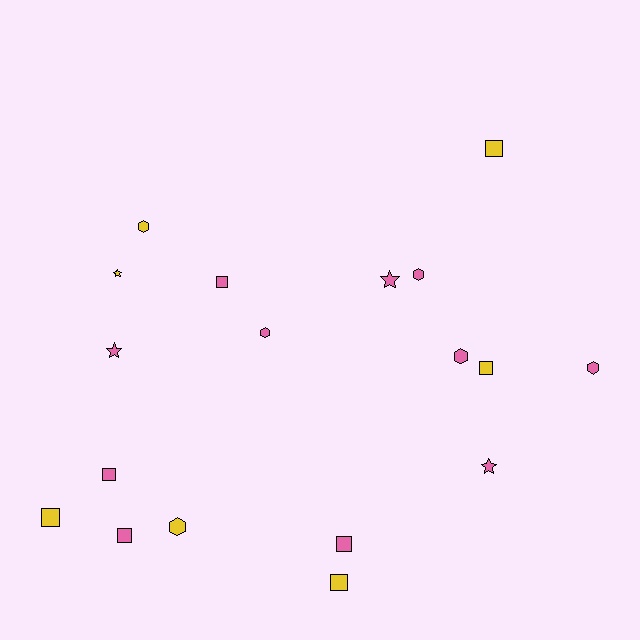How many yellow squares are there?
There are 4 yellow squares.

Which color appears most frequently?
Pink, with 11 objects.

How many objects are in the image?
There are 18 objects.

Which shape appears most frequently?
Square, with 8 objects.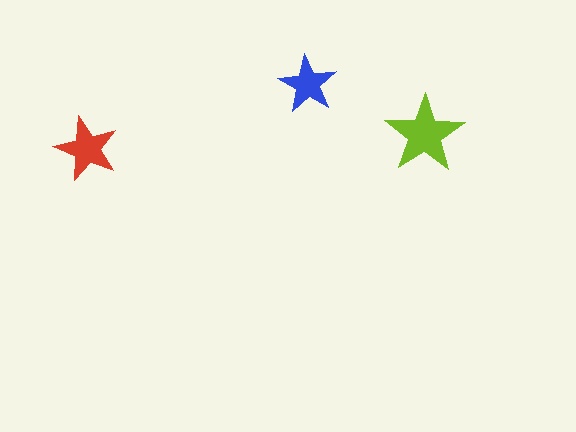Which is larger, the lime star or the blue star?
The lime one.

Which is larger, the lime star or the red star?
The lime one.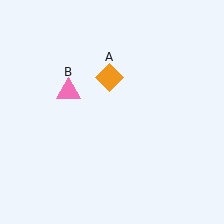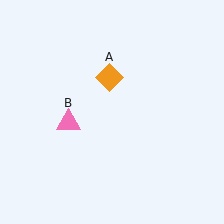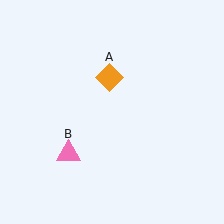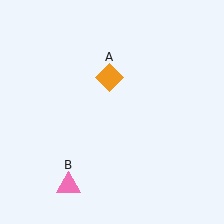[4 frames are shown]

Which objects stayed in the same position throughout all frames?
Orange diamond (object A) remained stationary.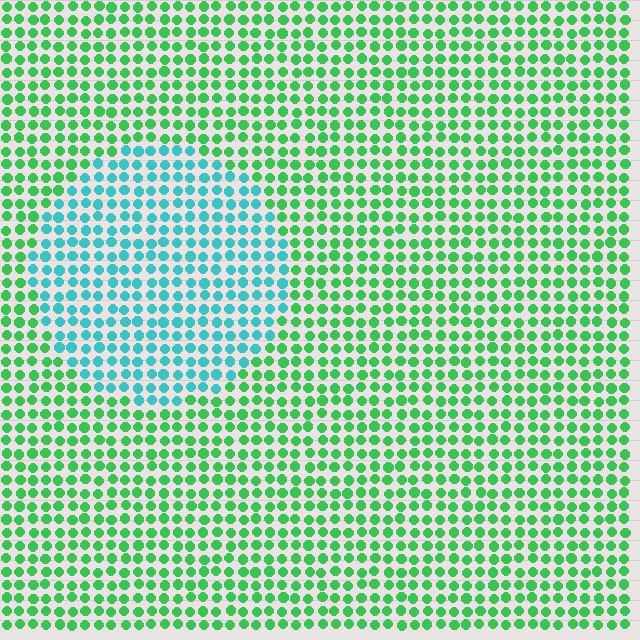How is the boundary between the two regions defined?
The boundary is defined purely by a slight shift in hue (about 50 degrees). Spacing, size, and orientation are identical on both sides.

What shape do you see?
I see a circle.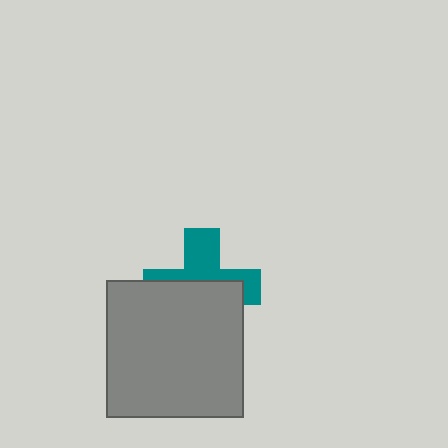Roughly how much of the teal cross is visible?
A small part of it is visible (roughly 44%).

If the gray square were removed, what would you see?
You would see the complete teal cross.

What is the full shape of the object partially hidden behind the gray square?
The partially hidden object is a teal cross.